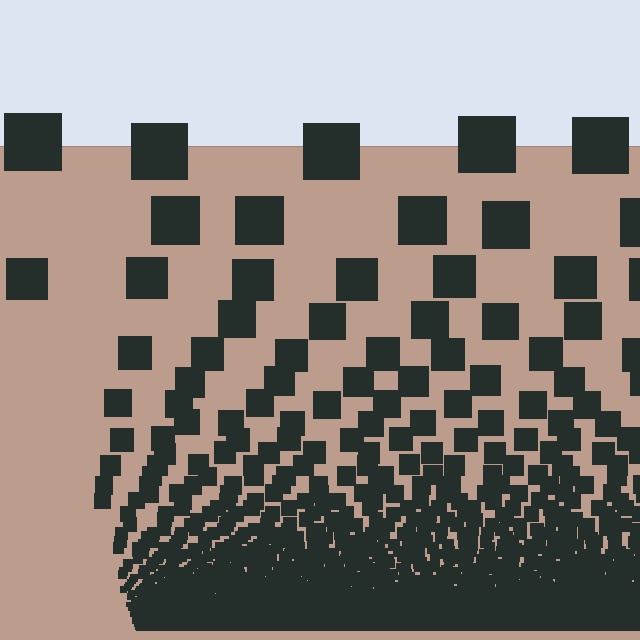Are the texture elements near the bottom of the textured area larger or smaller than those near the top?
Smaller. The gradient is inverted — elements near the bottom are smaller and denser.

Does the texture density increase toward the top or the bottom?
Density increases toward the bottom.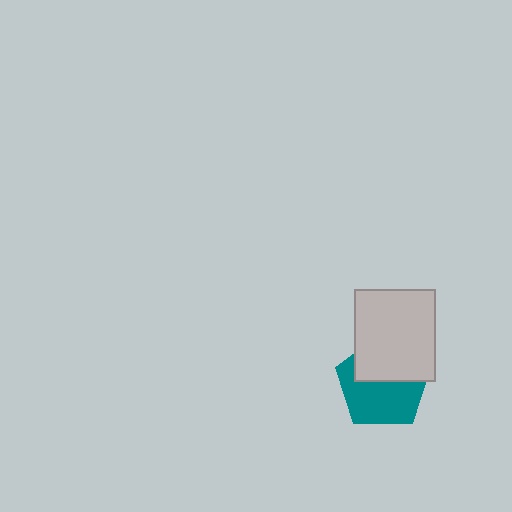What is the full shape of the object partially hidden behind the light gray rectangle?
The partially hidden object is a teal pentagon.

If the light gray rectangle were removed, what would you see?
You would see the complete teal pentagon.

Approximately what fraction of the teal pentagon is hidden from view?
Roughly 43% of the teal pentagon is hidden behind the light gray rectangle.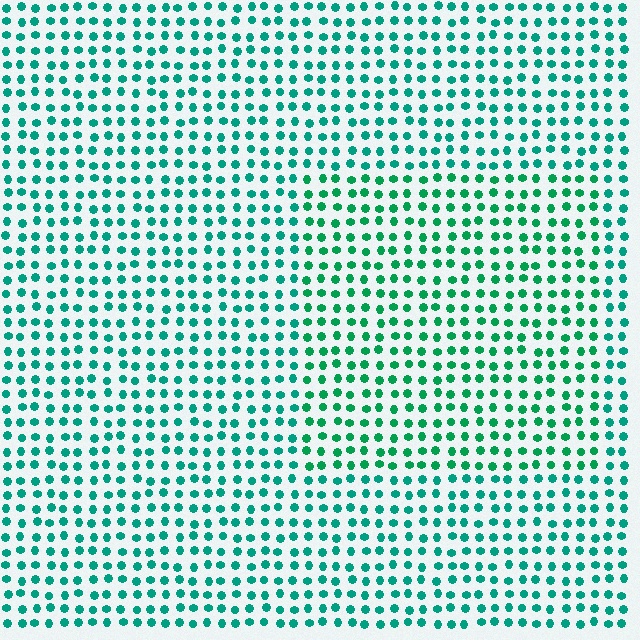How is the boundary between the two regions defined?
The boundary is defined purely by a slight shift in hue (about 19 degrees). Spacing, size, and orientation are identical on both sides.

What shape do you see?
I see a rectangle.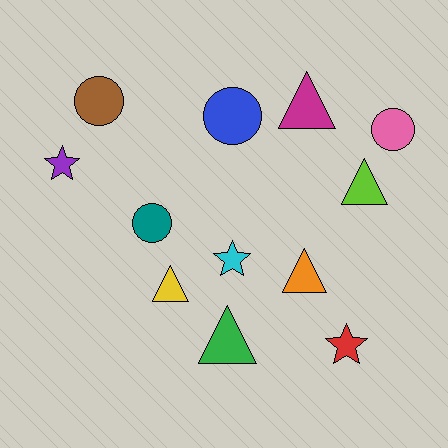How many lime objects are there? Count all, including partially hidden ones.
There is 1 lime object.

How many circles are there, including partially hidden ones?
There are 4 circles.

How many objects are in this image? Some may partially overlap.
There are 12 objects.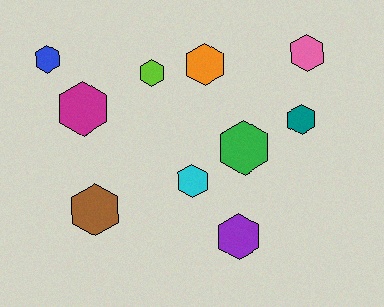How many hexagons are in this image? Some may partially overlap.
There are 10 hexagons.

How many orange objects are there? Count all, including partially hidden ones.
There is 1 orange object.